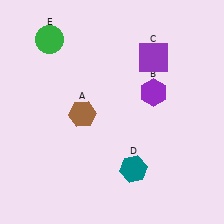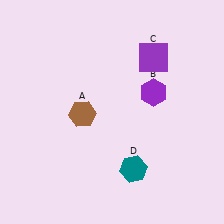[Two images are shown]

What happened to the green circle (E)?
The green circle (E) was removed in Image 2. It was in the top-left area of Image 1.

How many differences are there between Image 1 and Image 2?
There is 1 difference between the two images.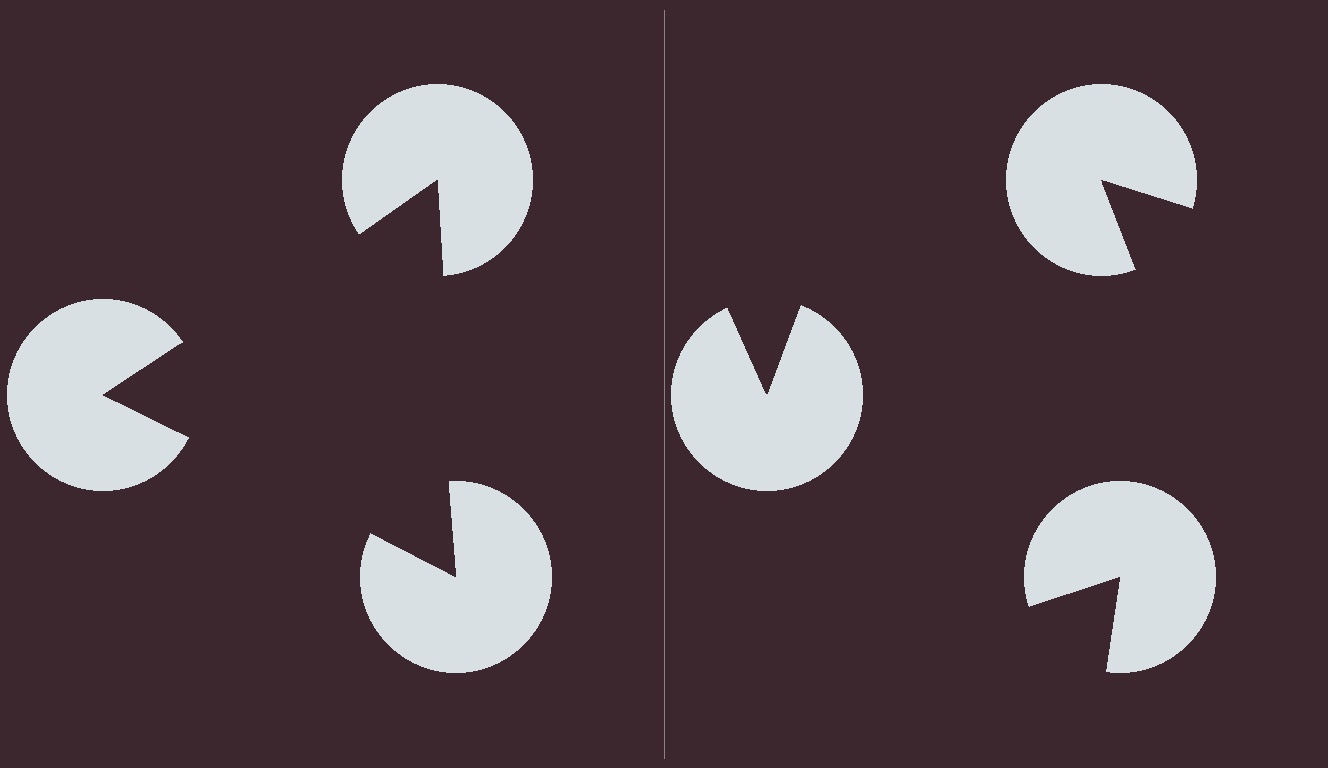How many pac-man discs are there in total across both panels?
6 — 3 on each side.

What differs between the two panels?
The pac-man discs are positioned identically on both sides; only the wedge orientations differ. On the left they align to a triangle; on the right they are misaligned.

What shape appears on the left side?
An illusory triangle.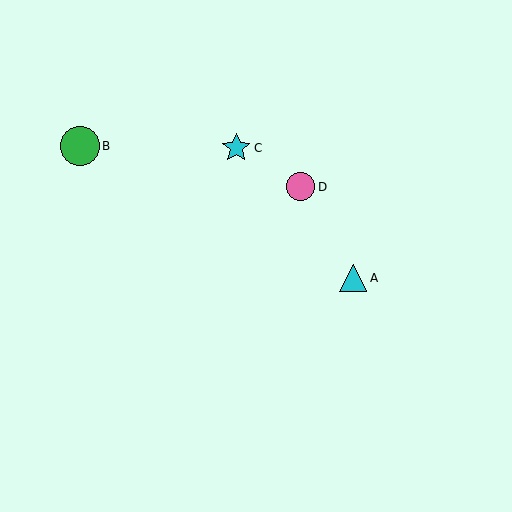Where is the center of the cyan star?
The center of the cyan star is at (236, 148).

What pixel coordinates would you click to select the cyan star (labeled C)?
Click at (236, 148) to select the cyan star C.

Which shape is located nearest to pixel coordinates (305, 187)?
The pink circle (labeled D) at (301, 187) is nearest to that location.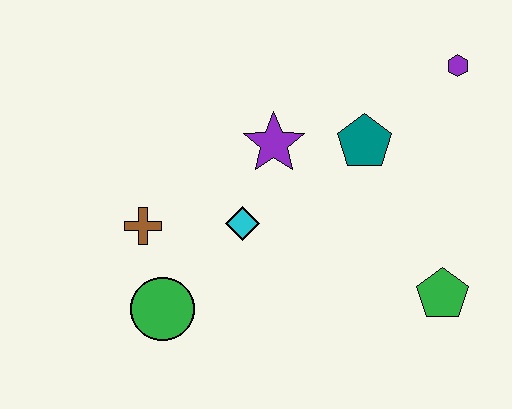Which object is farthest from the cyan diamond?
The purple hexagon is farthest from the cyan diamond.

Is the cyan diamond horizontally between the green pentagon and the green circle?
Yes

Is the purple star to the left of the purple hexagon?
Yes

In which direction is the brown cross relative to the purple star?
The brown cross is to the left of the purple star.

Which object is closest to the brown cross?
The green circle is closest to the brown cross.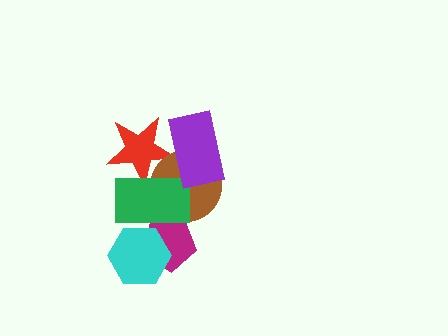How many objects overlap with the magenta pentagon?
2 objects overlap with the magenta pentagon.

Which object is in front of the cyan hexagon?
The green rectangle is in front of the cyan hexagon.